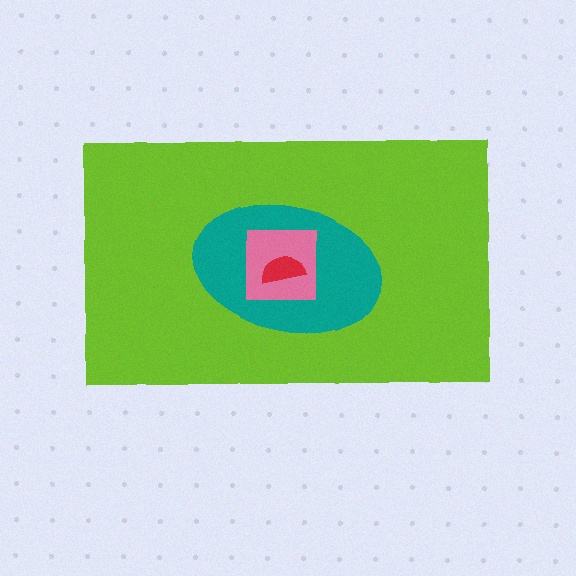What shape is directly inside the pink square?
The red semicircle.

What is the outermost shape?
The lime rectangle.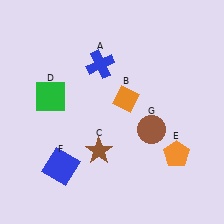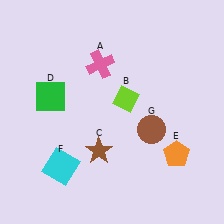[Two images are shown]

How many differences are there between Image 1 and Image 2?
There are 3 differences between the two images.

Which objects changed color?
A changed from blue to pink. B changed from orange to lime. F changed from blue to cyan.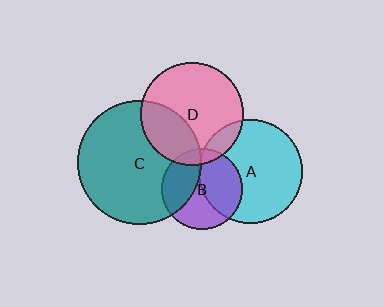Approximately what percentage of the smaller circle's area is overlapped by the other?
Approximately 10%.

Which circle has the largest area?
Circle C (teal).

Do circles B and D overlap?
Yes.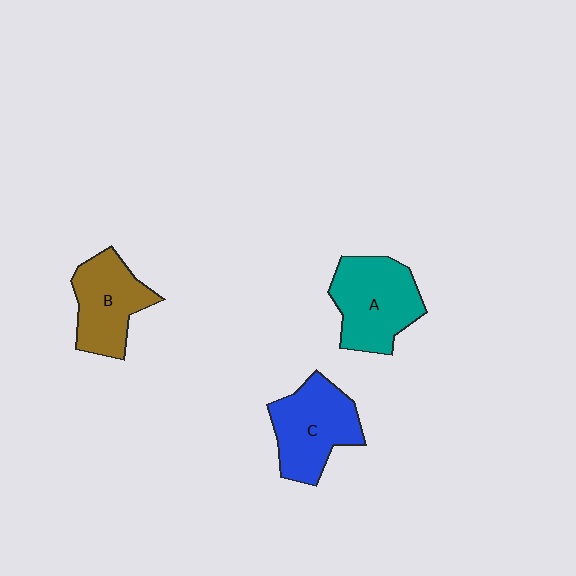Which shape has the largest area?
Shape A (teal).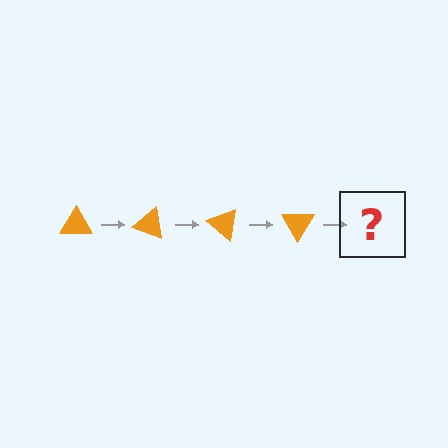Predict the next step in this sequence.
The next step is an orange triangle rotated 80 degrees.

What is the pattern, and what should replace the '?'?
The pattern is that the triangle rotates 20 degrees each step. The '?' should be an orange triangle rotated 80 degrees.